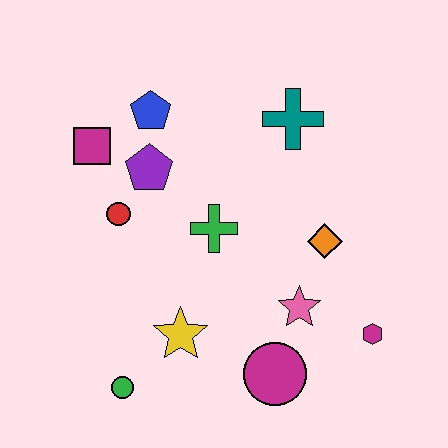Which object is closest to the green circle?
The yellow star is closest to the green circle.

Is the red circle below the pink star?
No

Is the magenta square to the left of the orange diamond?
Yes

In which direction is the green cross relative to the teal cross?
The green cross is below the teal cross.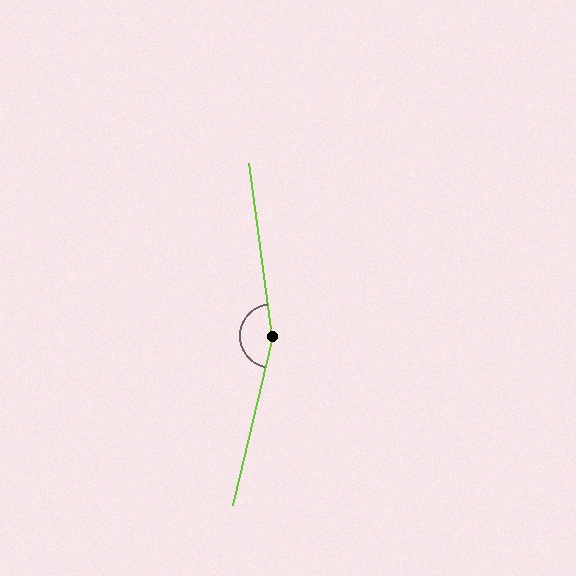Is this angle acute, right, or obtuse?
It is obtuse.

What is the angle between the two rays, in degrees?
Approximately 159 degrees.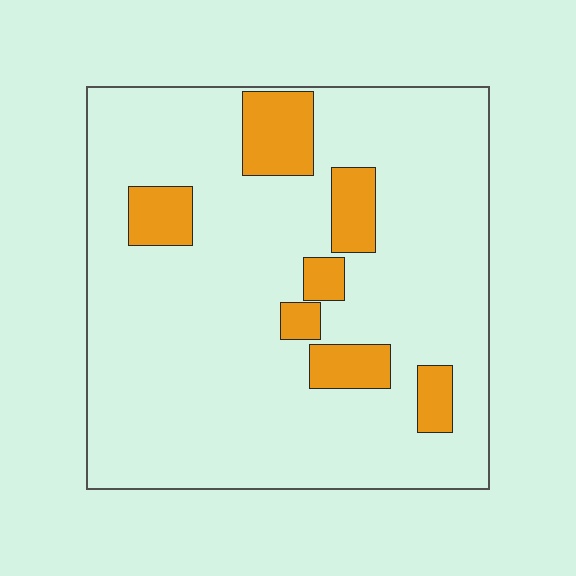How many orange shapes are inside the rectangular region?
7.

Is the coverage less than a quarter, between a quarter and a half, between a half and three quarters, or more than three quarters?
Less than a quarter.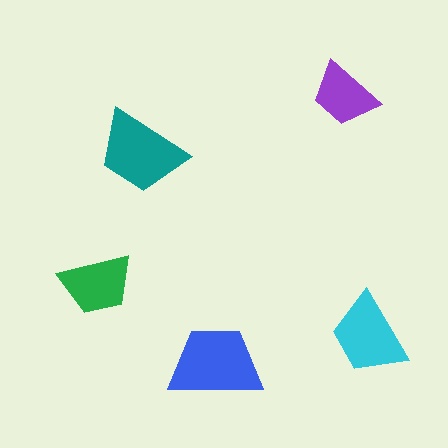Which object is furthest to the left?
The green trapezoid is leftmost.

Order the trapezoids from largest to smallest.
the blue one, the teal one, the cyan one, the green one, the purple one.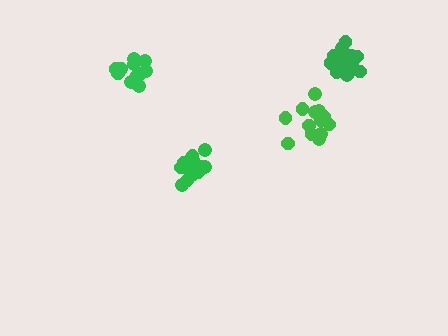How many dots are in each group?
Group 1: 13 dots, Group 2: 18 dots, Group 3: 17 dots, Group 4: 13 dots (61 total).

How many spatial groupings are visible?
There are 4 spatial groupings.